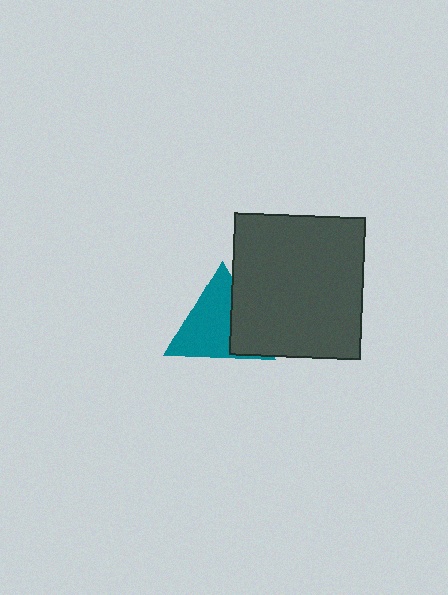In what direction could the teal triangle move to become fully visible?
The teal triangle could move left. That would shift it out from behind the dark gray rectangle entirely.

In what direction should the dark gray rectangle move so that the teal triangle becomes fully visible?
The dark gray rectangle should move right. That is the shortest direction to clear the overlap and leave the teal triangle fully visible.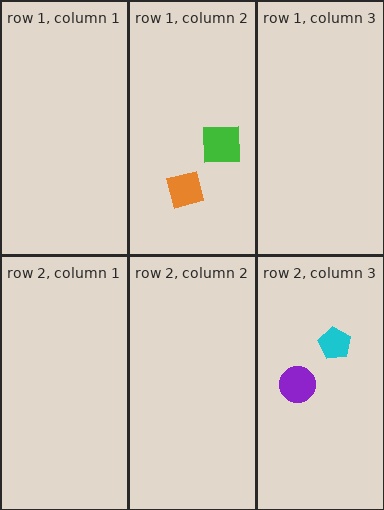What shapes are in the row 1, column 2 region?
The green square, the orange square.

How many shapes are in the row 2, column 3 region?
2.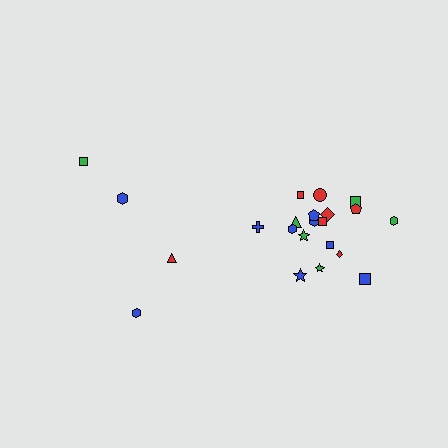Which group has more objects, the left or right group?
The right group.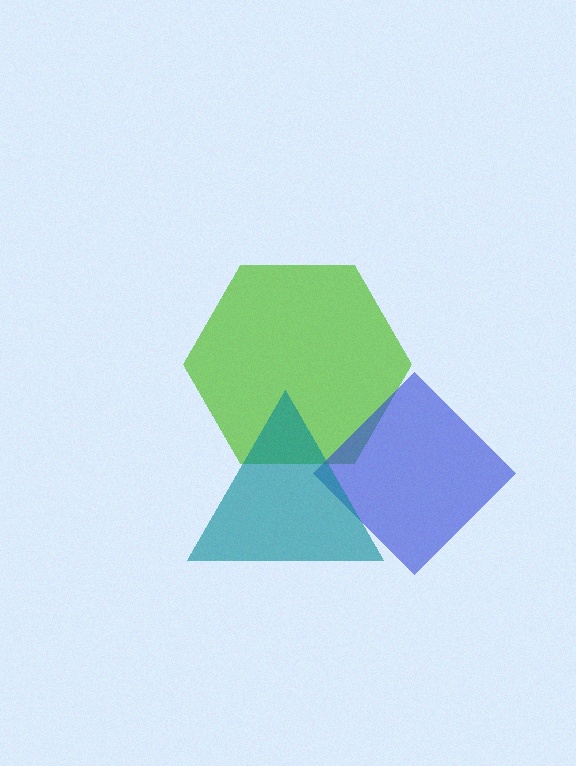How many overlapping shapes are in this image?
There are 3 overlapping shapes in the image.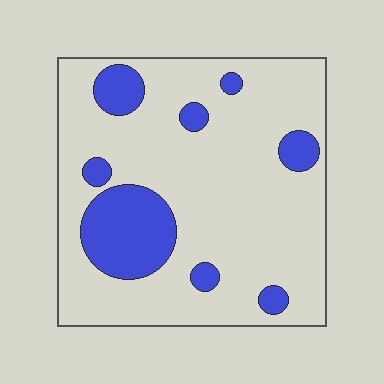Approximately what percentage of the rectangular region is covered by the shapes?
Approximately 20%.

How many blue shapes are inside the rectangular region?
8.